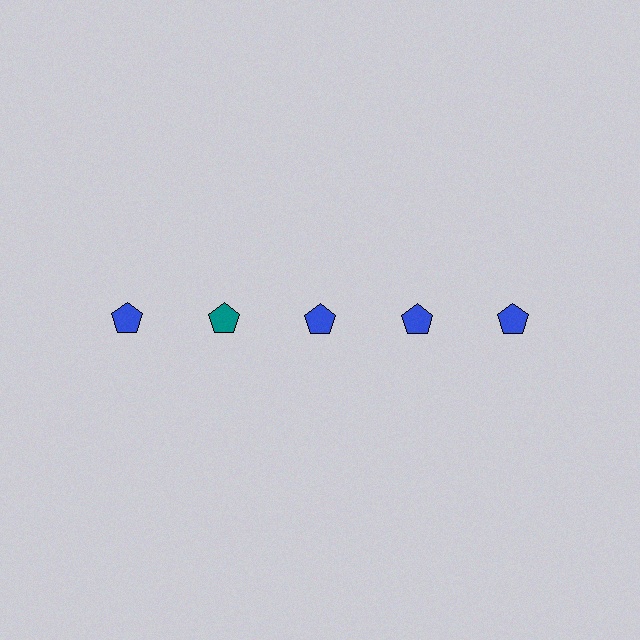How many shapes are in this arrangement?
There are 5 shapes arranged in a grid pattern.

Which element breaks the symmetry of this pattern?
The teal pentagon in the top row, second from left column breaks the symmetry. All other shapes are blue pentagons.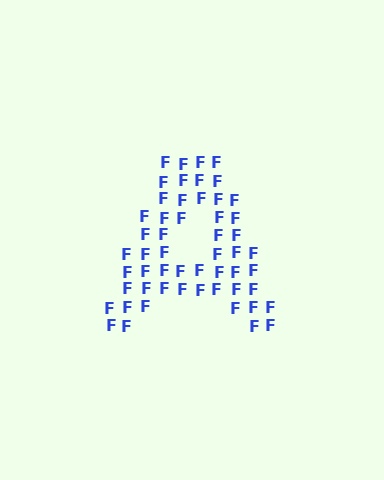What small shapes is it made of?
It is made of small letter F's.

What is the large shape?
The large shape is the letter A.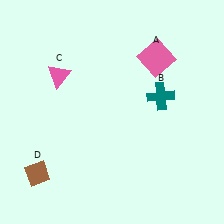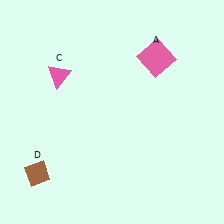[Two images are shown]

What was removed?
The teal cross (B) was removed in Image 2.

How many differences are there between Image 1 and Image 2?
There is 1 difference between the two images.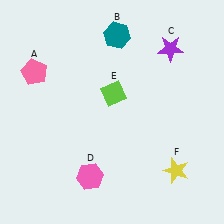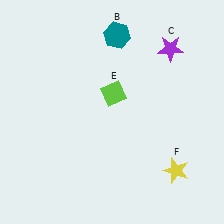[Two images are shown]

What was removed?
The pink pentagon (A), the pink hexagon (D) were removed in Image 2.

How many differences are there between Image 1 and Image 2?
There are 2 differences between the two images.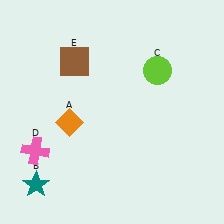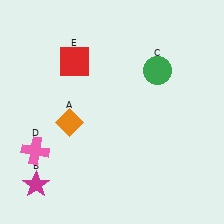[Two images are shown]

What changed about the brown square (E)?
In Image 1, E is brown. In Image 2, it changed to red.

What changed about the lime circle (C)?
In Image 1, C is lime. In Image 2, it changed to green.